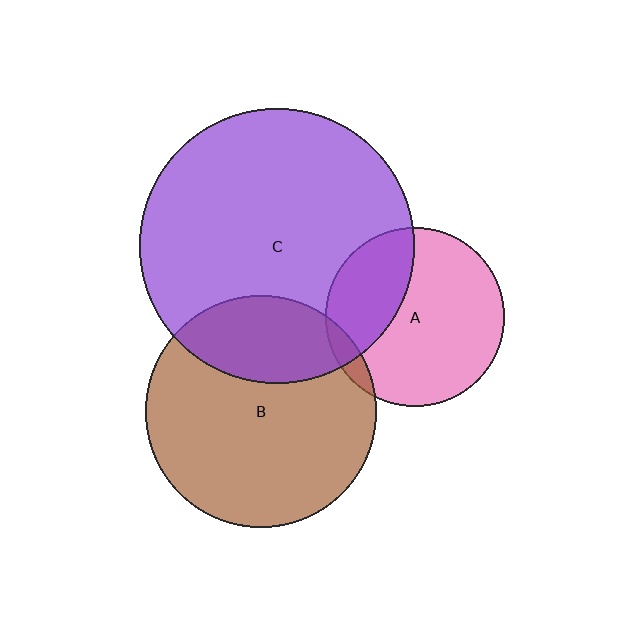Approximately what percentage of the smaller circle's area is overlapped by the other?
Approximately 30%.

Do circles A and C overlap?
Yes.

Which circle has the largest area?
Circle C (purple).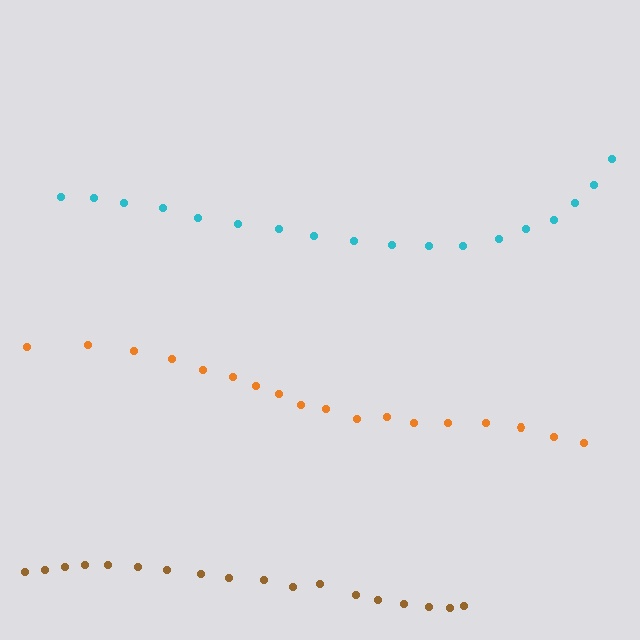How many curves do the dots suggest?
There are 3 distinct paths.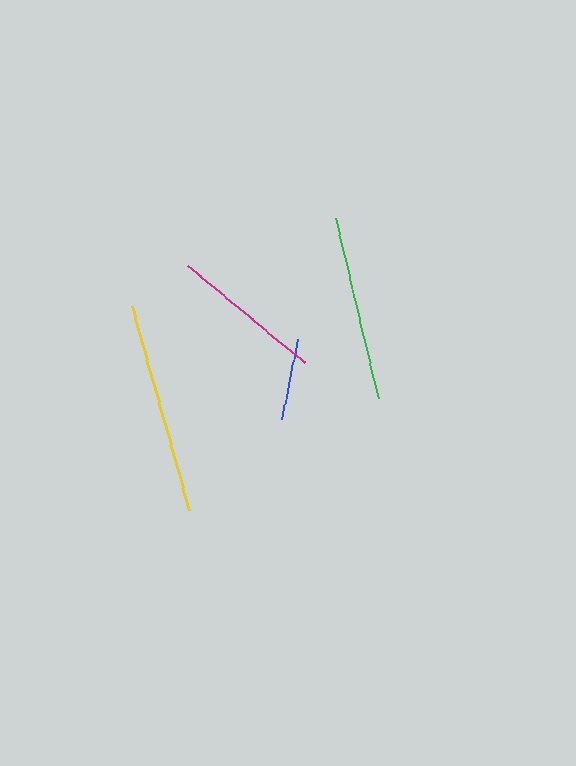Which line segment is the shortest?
The blue line is the shortest at approximately 81 pixels.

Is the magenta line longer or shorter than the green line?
The green line is longer than the magenta line.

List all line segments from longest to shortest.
From longest to shortest: yellow, green, magenta, blue.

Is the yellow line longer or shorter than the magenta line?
The yellow line is longer than the magenta line.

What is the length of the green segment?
The green segment is approximately 186 pixels long.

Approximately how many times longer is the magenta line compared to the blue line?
The magenta line is approximately 1.9 times the length of the blue line.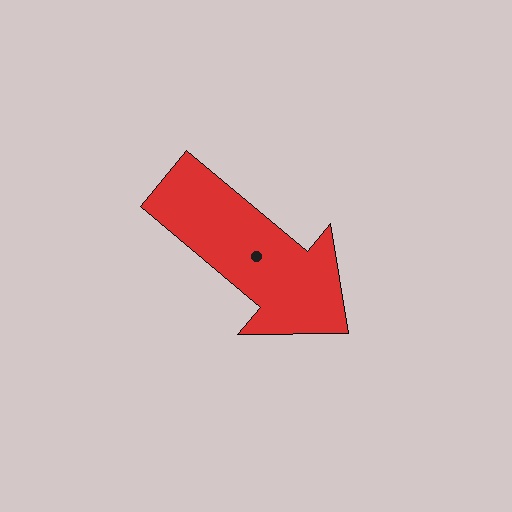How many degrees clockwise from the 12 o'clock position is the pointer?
Approximately 130 degrees.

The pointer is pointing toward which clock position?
Roughly 4 o'clock.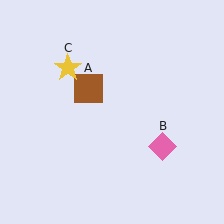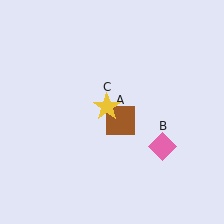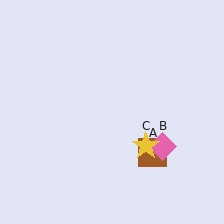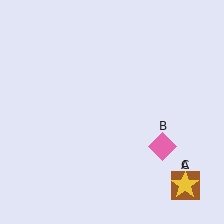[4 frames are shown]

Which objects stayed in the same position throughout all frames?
Pink diamond (object B) remained stationary.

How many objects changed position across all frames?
2 objects changed position: brown square (object A), yellow star (object C).